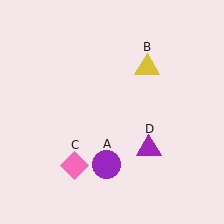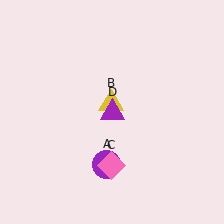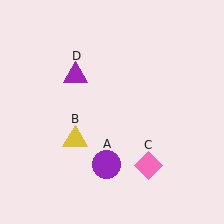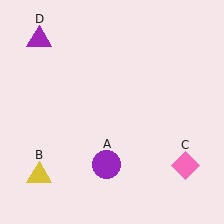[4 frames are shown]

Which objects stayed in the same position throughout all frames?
Purple circle (object A) remained stationary.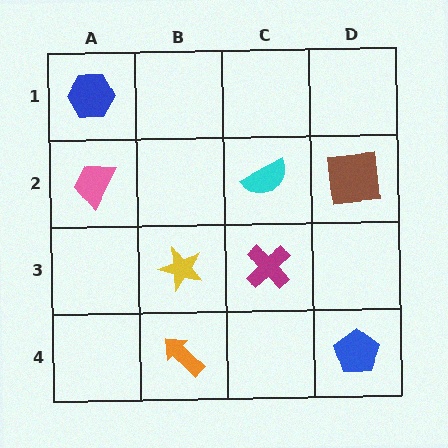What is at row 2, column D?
A brown square.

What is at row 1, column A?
A blue hexagon.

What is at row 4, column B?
An orange arrow.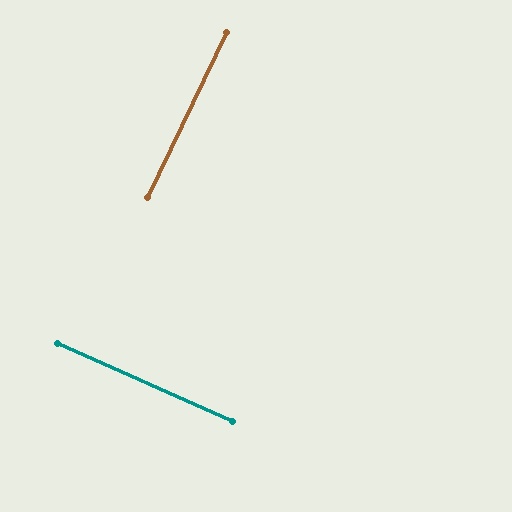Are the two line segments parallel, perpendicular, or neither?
Perpendicular — they meet at approximately 88°.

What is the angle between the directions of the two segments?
Approximately 88 degrees.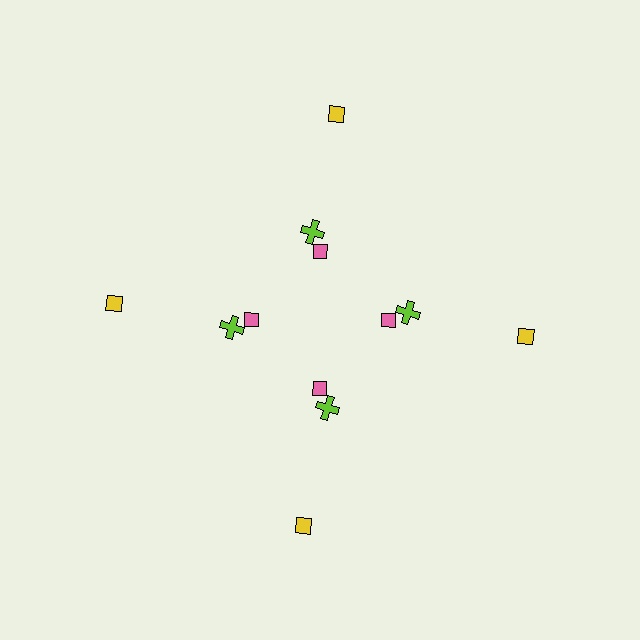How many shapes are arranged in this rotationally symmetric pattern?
There are 12 shapes, arranged in 4 groups of 3.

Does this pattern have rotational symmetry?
Yes, this pattern has 4-fold rotational symmetry. It looks the same after rotating 90 degrees around the center.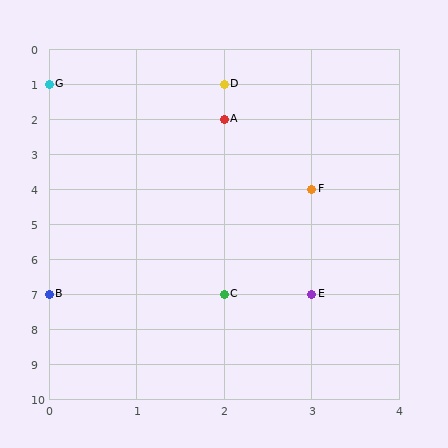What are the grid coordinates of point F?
Point F is at grid coordinates (3, 4).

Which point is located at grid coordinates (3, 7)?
Point E is at (3, 7).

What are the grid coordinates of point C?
Point C is at grid coordinates (2, 7).